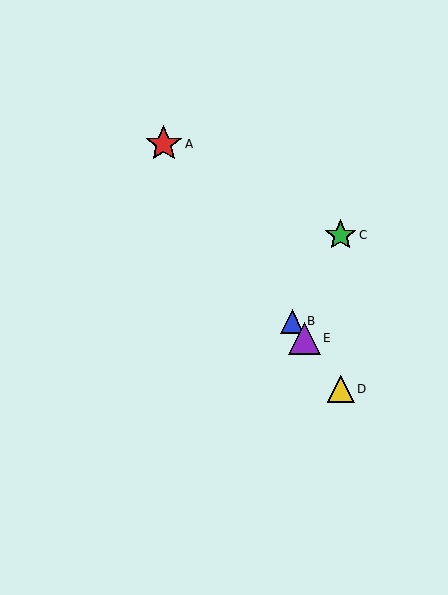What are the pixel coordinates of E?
Object E is at (304, 338).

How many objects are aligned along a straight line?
4 objects (A, B, D, E) are aligned along a straight line.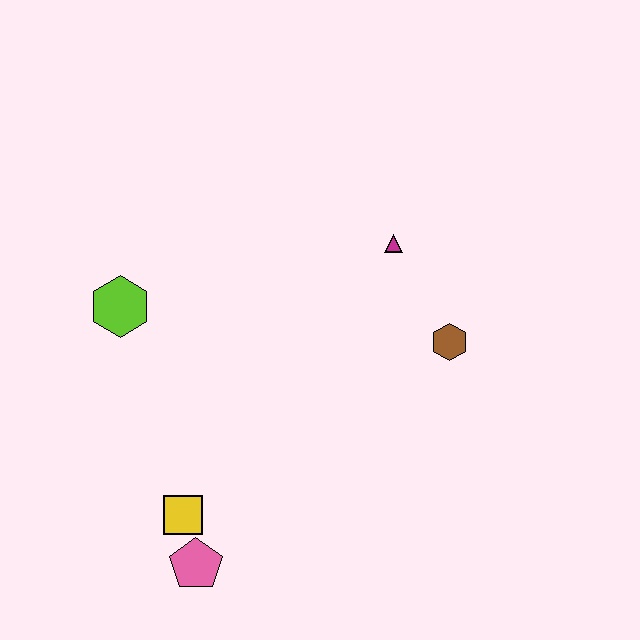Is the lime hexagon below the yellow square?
No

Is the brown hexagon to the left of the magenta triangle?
No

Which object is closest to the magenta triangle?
The brown hexagon is closest to the magenta triangle.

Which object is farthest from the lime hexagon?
The brown hexagon is farthest from the lime hexagon.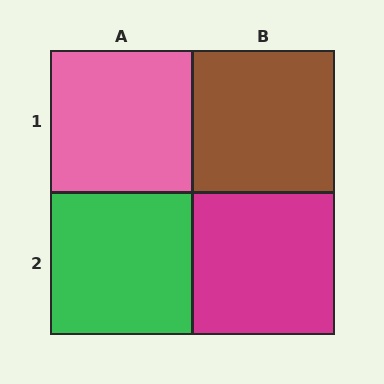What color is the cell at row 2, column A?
Green.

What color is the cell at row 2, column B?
Magenta.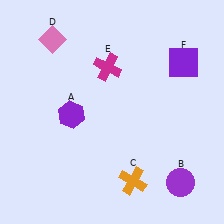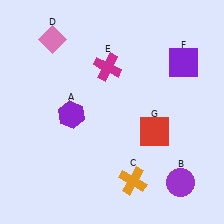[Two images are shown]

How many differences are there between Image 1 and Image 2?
There is 1 difference between the two images.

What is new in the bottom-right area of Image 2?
A red square (G) was added in the bottom-right area of Image 2.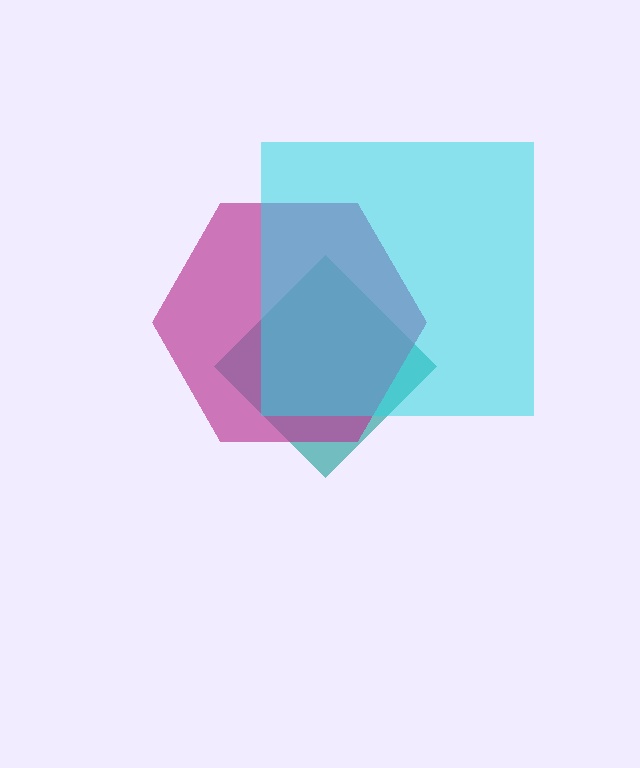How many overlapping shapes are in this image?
There are 3 overlapping shapes in the image.